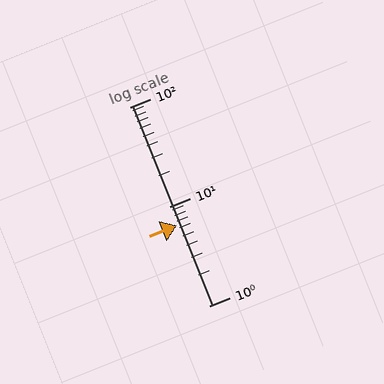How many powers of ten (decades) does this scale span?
The scale spans 2 decades, from 1 to 100.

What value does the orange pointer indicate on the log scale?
The pointer indicates approximately 6.5.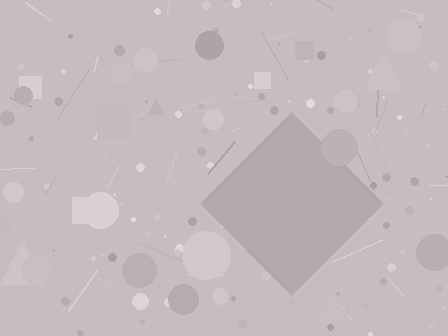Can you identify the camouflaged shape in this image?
The camouflaged shape is a diamond.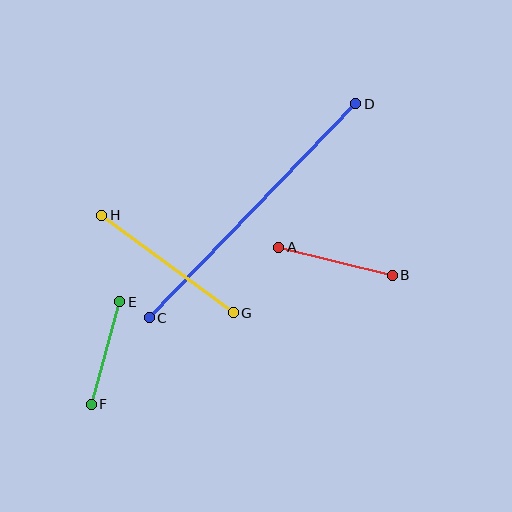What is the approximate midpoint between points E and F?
The midpoint is at approximately (105, 353) pixels.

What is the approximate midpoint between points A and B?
The midpoint is at approximately (335, 261) pixels.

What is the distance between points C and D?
The distance is approximately 297 pixels.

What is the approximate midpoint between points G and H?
The midpoint is at approximately (168, 264) pixels.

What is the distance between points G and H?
The distance is approximately 164 pixels.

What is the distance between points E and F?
The distance is approximately 106 pixels.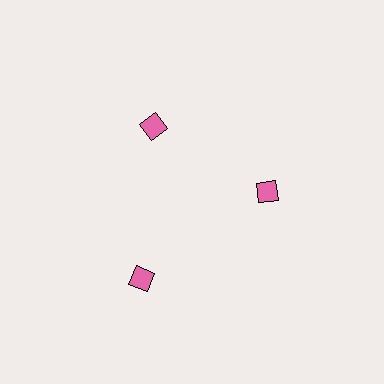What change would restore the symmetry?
The symmetry would be restored by moving it inward, back onto the ring so that all 3 diamonds sit at equal angles and equal distance from the center.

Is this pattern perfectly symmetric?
No. The 3 pink diamonds are arranged in a ring, but one element near the 7 o'clock position is pushed outward from the center, breaking the 3-fold rotational symmetry.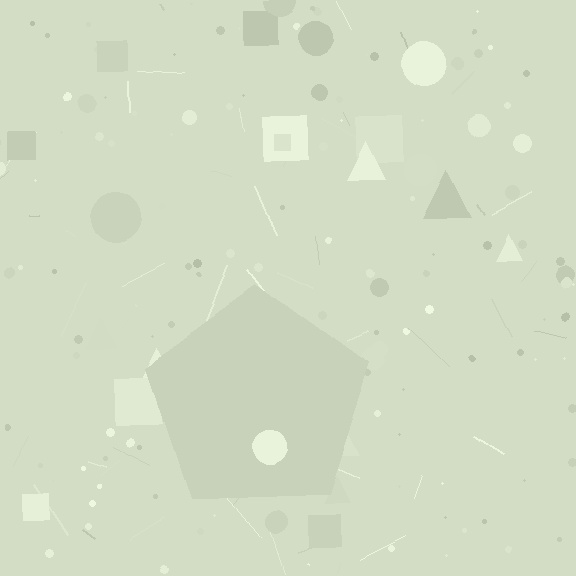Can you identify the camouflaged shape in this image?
The camouflaged shape is a pentagon.